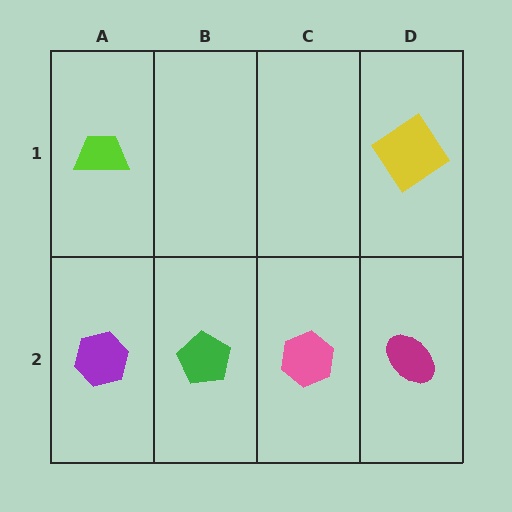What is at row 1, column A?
A lime trapezoid.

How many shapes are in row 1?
2 shapes.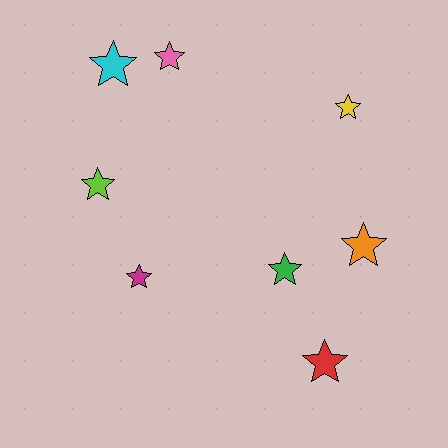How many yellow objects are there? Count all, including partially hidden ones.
There is 1 yellow object.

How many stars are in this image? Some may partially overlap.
There are 8 stars.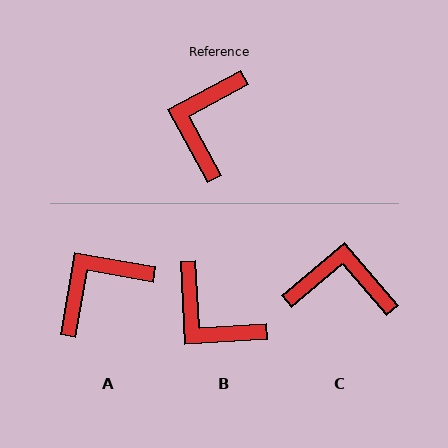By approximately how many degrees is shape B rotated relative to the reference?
Approximately 65 degrees counter-clockwise.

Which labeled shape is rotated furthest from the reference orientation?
C, about 78 degrees away.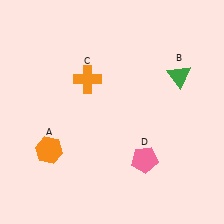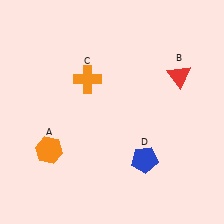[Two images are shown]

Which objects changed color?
B changed from green to red. D changed from pink to blue.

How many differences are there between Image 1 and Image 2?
There are 2 differences between the two images.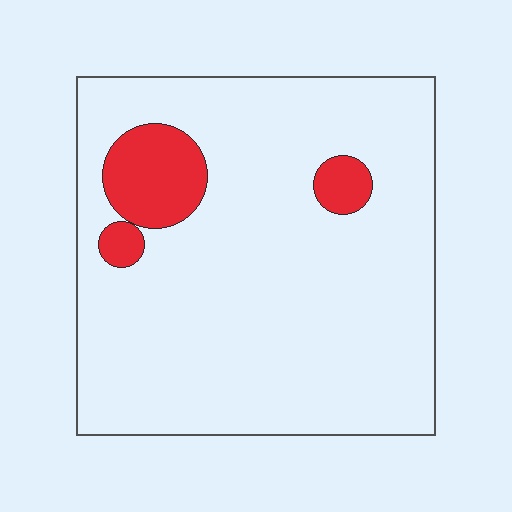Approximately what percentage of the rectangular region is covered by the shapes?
Approximately 10%.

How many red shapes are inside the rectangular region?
3.